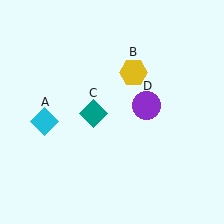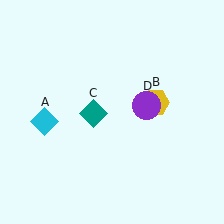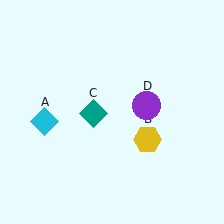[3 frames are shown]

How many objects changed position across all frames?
1 object changed position: yellow hexagon (object B).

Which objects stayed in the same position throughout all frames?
Cyan diamond (object A) and teal diamond (object C) and purple circle (object D) remained stationary.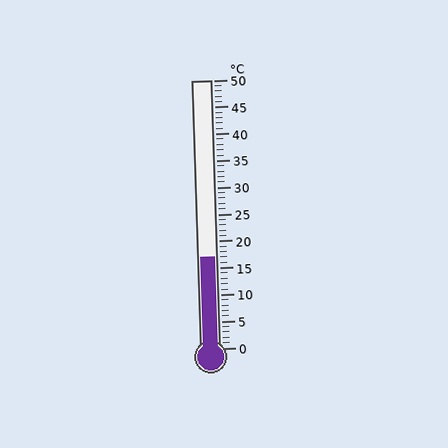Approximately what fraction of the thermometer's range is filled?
The thermometer is filled to approximately 35% of its range.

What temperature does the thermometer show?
The thermometer shows approximately 17°C.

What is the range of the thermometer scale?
The thermometer scale ranges from 0°C to 50°C.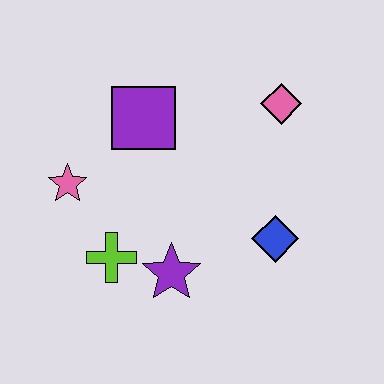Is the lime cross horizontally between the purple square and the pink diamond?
No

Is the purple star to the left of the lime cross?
No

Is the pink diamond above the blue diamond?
Yes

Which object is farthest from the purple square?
The blue diamond is farthest from the purple square.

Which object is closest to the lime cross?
The purple star is closest to the lime cross.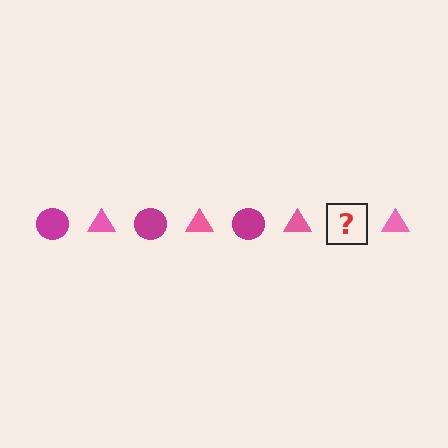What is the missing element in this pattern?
The missing element is a magenta circle.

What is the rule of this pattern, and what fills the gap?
The rule is that the pattern alternates between magenta circle and pink triangle. The gap should be filled with a magenta circle.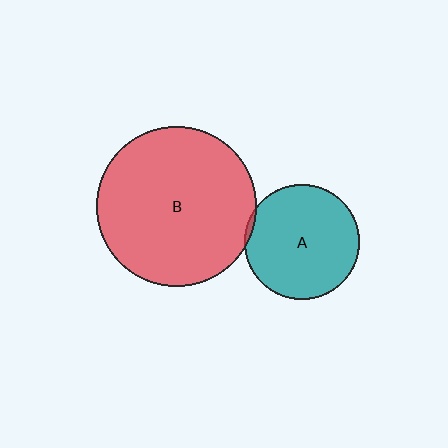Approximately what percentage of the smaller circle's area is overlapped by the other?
Approximately 5%.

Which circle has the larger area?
Circle B (red).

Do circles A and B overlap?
Yes.